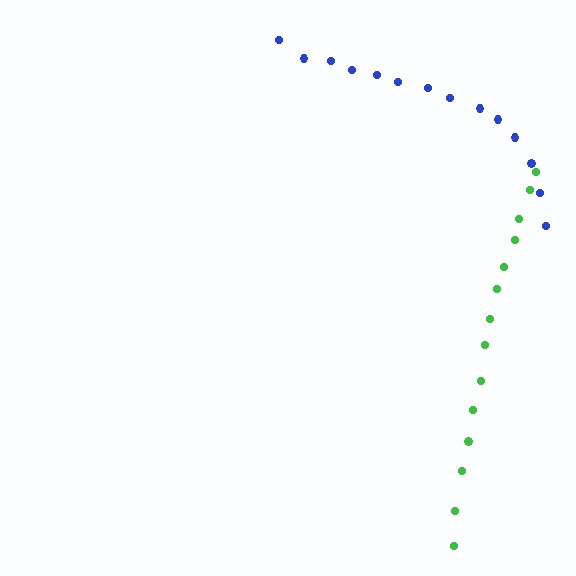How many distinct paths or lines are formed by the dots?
There are 2 distinct paths.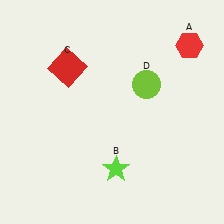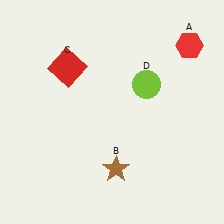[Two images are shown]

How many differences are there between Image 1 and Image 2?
There is 1 difference between the two images.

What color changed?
The star (B) changed from lime in Image 1 to brown in Image 2.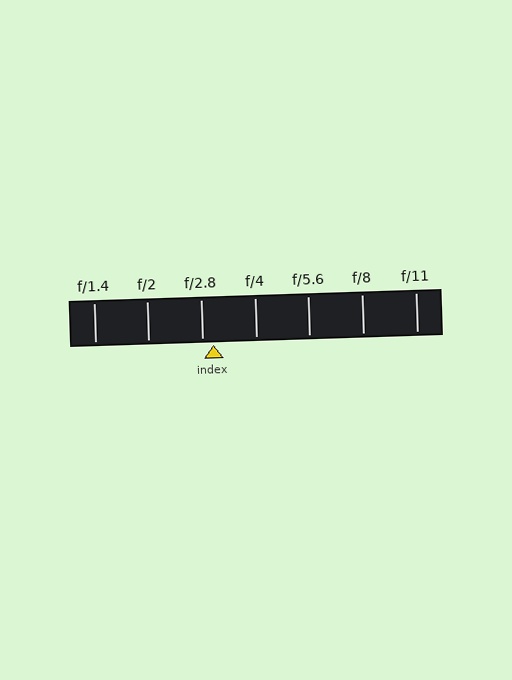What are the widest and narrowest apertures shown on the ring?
The widest aperture shown is f/1.4 and the narrowest is f/11.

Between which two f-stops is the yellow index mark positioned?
The index mark is between f/2.8 and f/4.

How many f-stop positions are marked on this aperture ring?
There are 7 f-stop positions marked.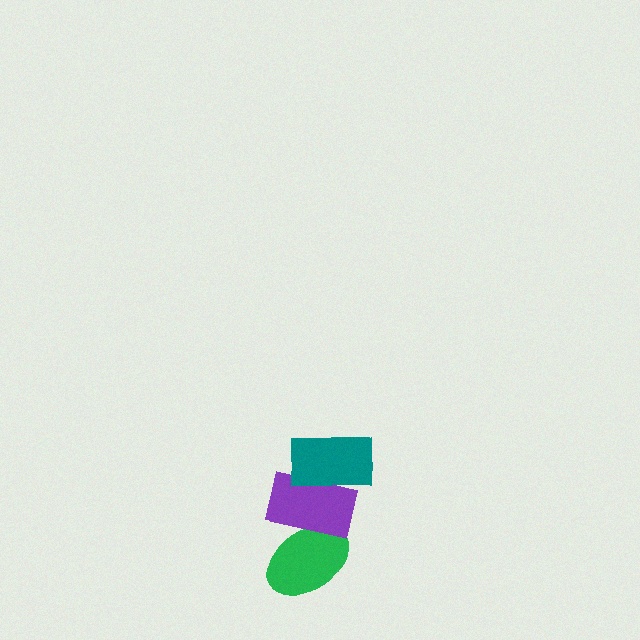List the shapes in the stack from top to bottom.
From top to bottom: the teal rectangle, the purple rectangle, the green ellipse.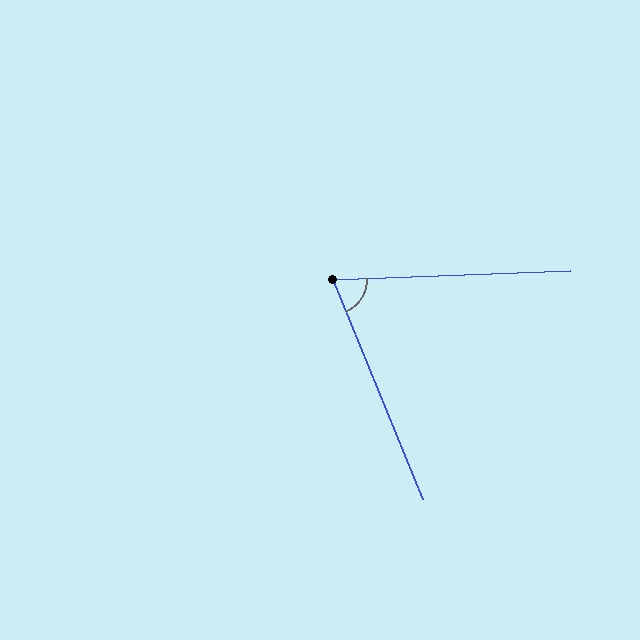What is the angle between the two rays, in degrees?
Approximately 70 degrees.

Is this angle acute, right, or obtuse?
It is acute.